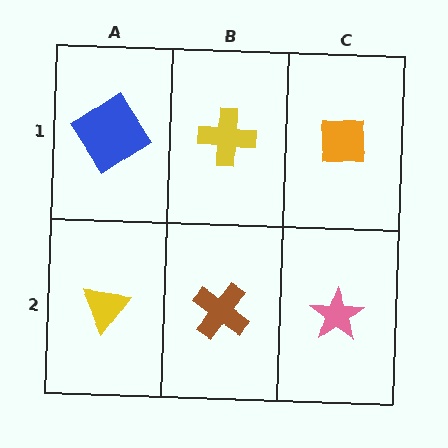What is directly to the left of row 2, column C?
A brown cross.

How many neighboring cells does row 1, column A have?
2.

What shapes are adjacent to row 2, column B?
A yellow cross (row 1, column B), a yellow triangle (row 2, column A), a pink star (row 2, column C).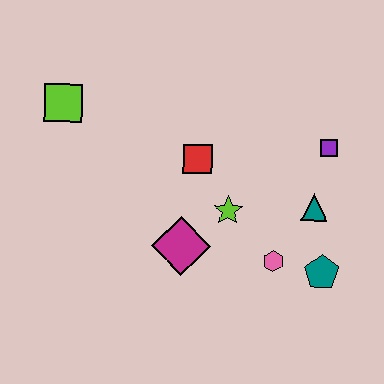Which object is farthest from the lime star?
The lime square is farthest from the lime star.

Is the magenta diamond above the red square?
No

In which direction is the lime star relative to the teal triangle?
The lime star is to the left of the teal triangle.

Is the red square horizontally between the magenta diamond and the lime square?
No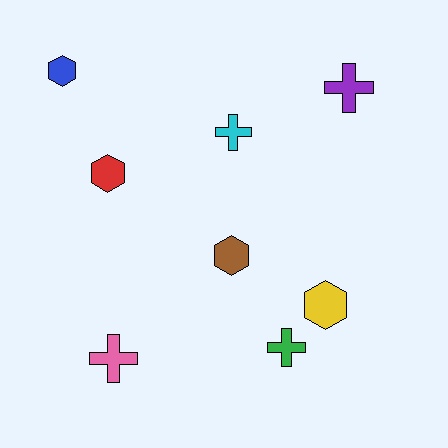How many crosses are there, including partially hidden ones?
There are 4 crosses.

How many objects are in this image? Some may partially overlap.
There are 8 objects.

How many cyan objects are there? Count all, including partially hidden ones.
There is 1 cyan object.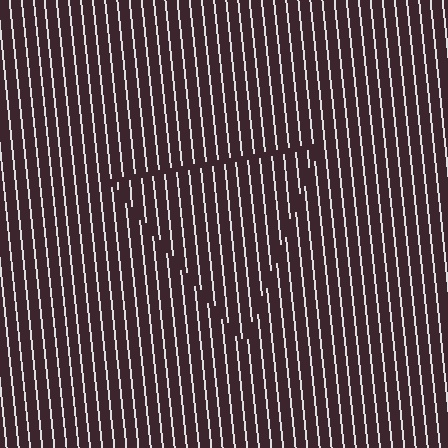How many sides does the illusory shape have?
3 sides — the line-ends trace a triangle.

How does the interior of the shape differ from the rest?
The interior of the shape contains the same grating, shifted by half a period — the contour is defined by the phase discontinuity where line-ends from the inner and outer gratings abut.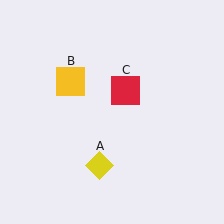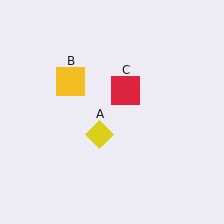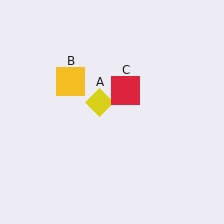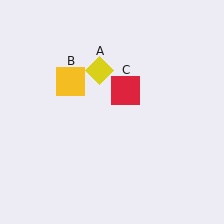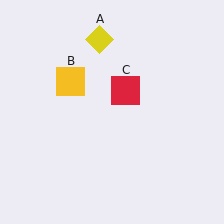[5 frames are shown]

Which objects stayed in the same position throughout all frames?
Yellow square (object B) and red square (object C) remained stationary.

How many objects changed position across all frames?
1 object changed position: yellow diamond (object A).